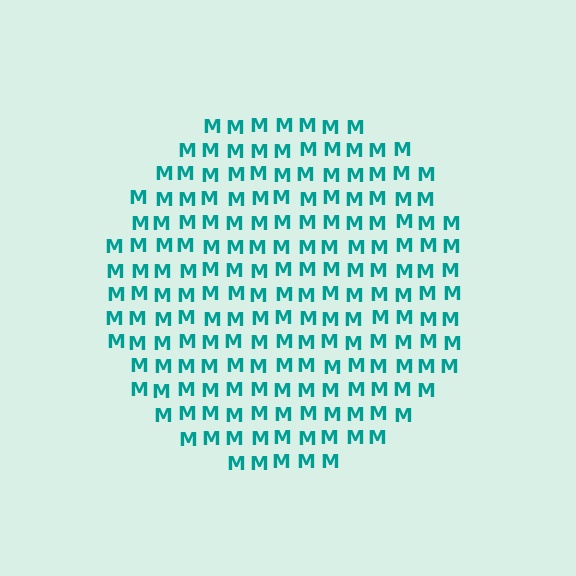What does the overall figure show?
The overall figure shows a circle.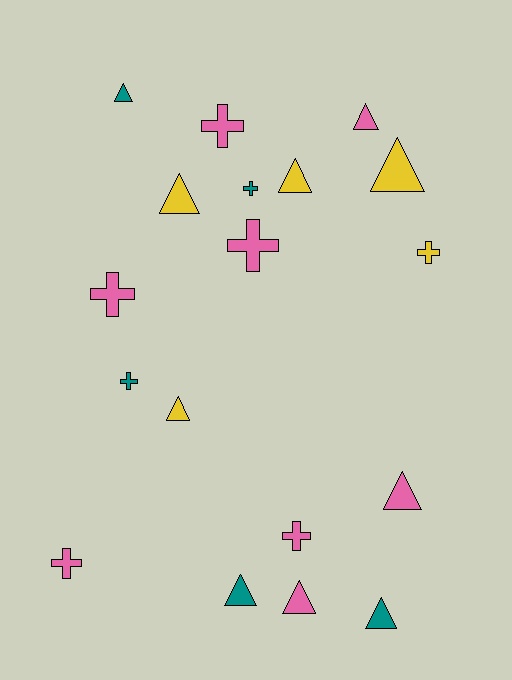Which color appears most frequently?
Pink, with 8 objects.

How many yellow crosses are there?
There is 1 yellow cross.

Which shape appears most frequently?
Triangle, with 10 objects.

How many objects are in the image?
There are 18 objects.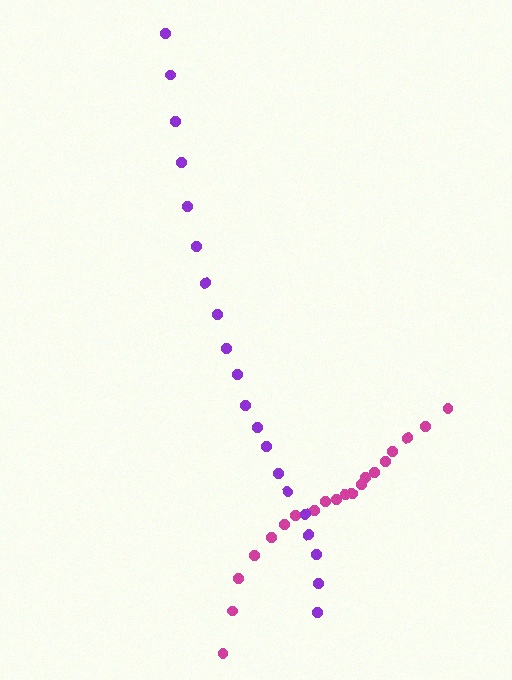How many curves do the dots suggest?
There are 2 distinct paths.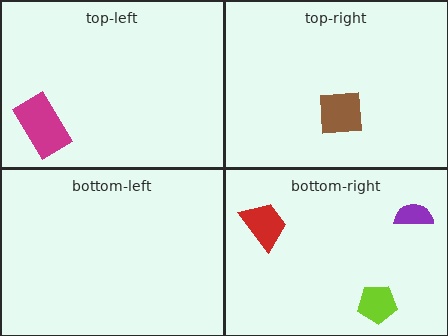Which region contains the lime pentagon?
The bottom-right region.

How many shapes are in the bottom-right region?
3.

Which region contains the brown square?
The top-right region.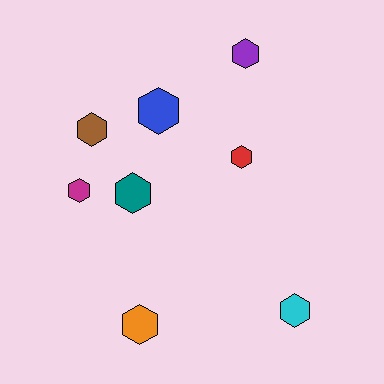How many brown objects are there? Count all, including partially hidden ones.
There is 1 brown object.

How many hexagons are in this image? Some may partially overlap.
There are 8 hexagons.